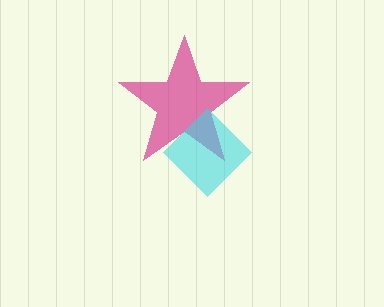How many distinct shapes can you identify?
There are 2 distinct shapes: a magenta star, a cyan diamond.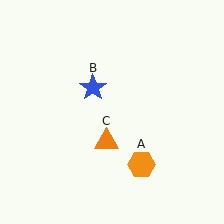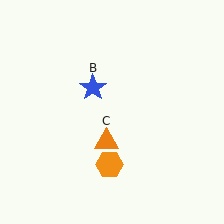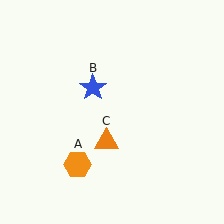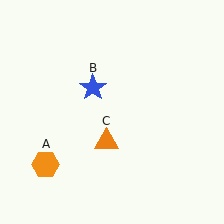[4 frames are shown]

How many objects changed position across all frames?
1 object changed position: orange hexagon (object A).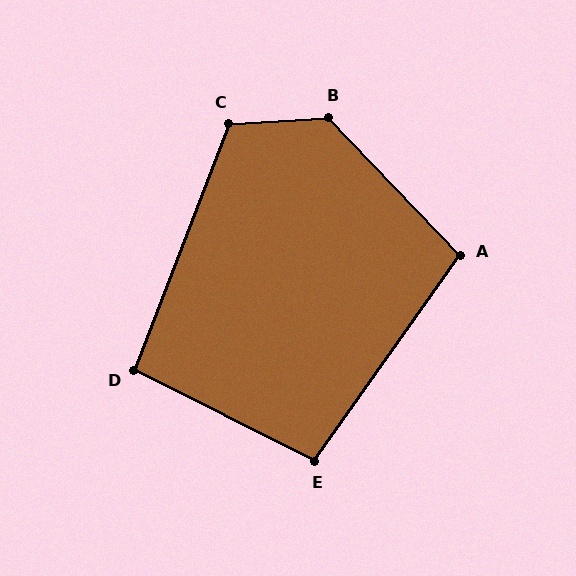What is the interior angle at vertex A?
Approximately 101 degrees (obtuse).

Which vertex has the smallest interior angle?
D, at approximately 96 degrees.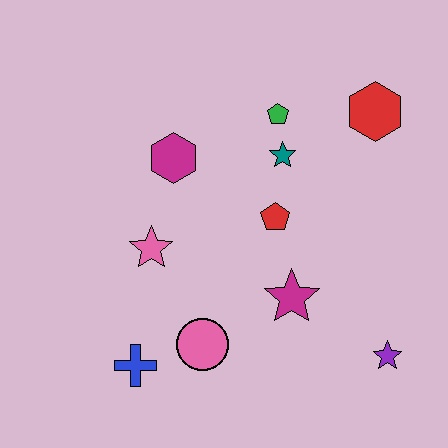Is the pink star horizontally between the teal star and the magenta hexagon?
No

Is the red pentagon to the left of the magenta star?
Yes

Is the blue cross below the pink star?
Yes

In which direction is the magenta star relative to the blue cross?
The magenta star is to the right of the blue cross.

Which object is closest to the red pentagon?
The teal star is closest to the red pentagon.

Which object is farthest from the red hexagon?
The blue cross is farthest from the red hexagon.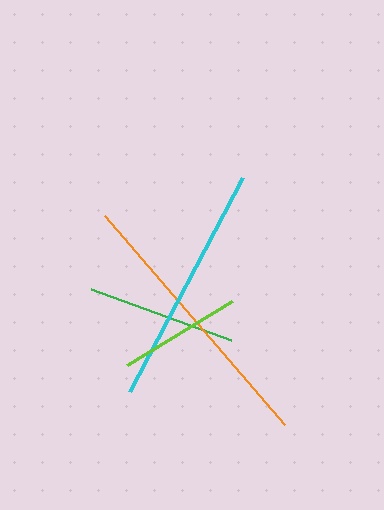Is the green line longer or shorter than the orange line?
The orange line is longer than the green line.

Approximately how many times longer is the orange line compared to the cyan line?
The orange line is approximately 1.1 times the length of the cyan line.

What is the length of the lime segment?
The lime segment is approximately 123 pixels long.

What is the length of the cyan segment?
The cyan segment is approximately 241 pixels long.